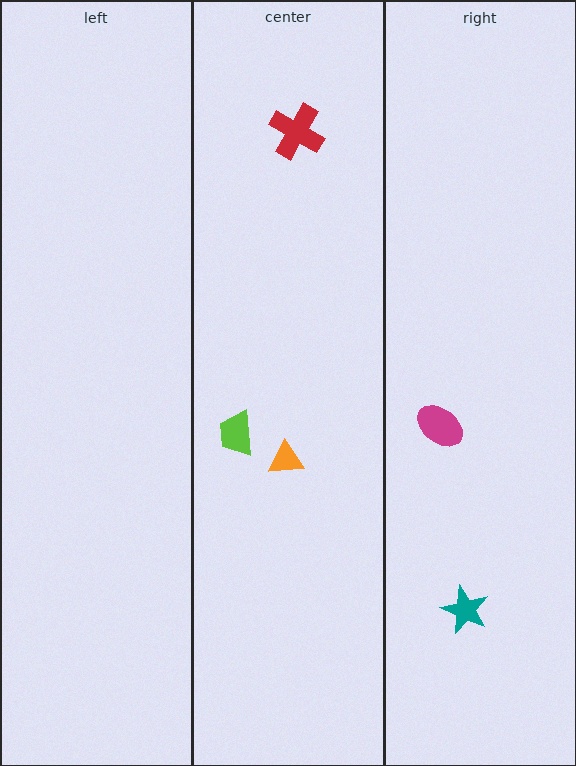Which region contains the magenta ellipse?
The right region.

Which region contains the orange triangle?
The center region.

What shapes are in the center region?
The lime trapezoid, the orange triangle, the red cross.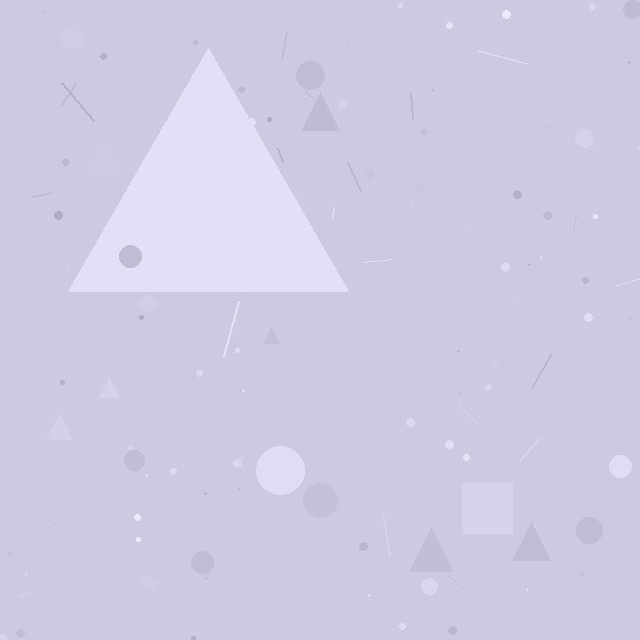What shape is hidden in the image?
A triangle is hidden in the image.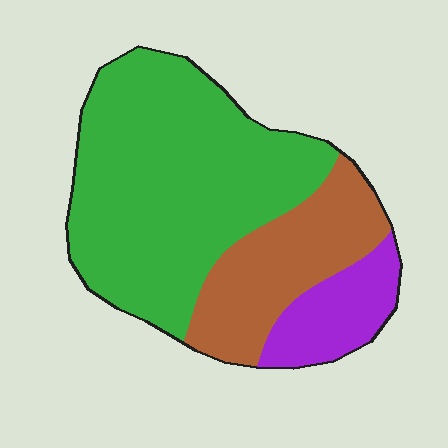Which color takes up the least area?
Purple, at roughly 15%.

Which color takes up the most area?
Green, at roughly 60%.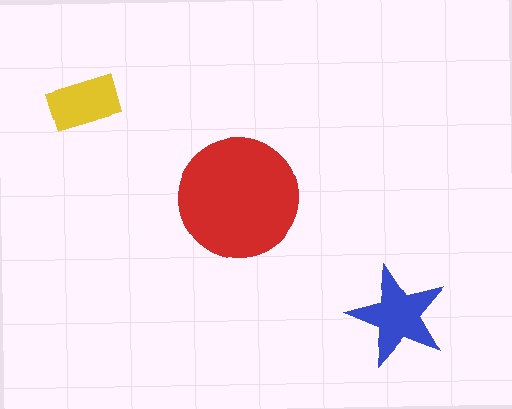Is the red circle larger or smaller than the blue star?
Larger.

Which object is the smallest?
The yellow rectangle.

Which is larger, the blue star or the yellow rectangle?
The blue star.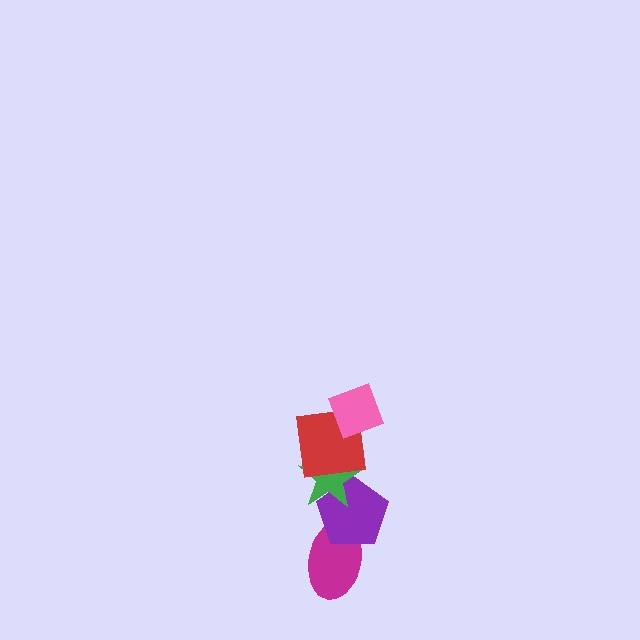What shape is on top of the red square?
The pink diamond is on top of the red square.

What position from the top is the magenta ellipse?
The magenta ellipse is 5th from the top.